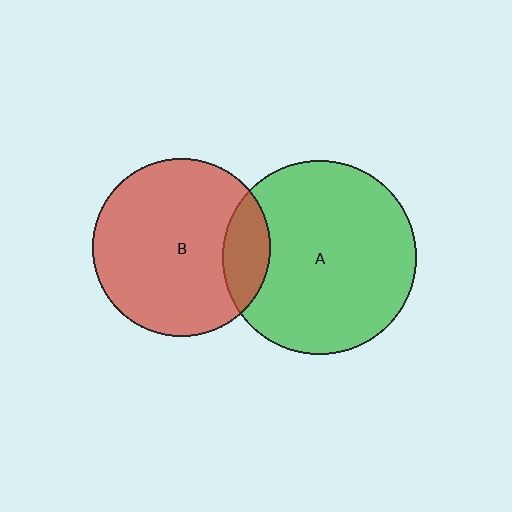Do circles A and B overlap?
Yes.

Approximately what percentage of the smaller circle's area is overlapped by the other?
Approximately 15%.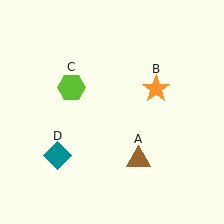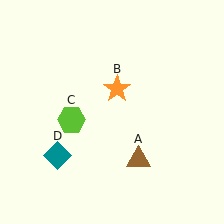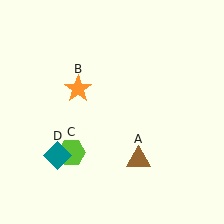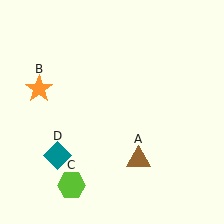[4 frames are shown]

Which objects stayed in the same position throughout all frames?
Brown triangle (object A) and teal diamond (object D) remained stationary.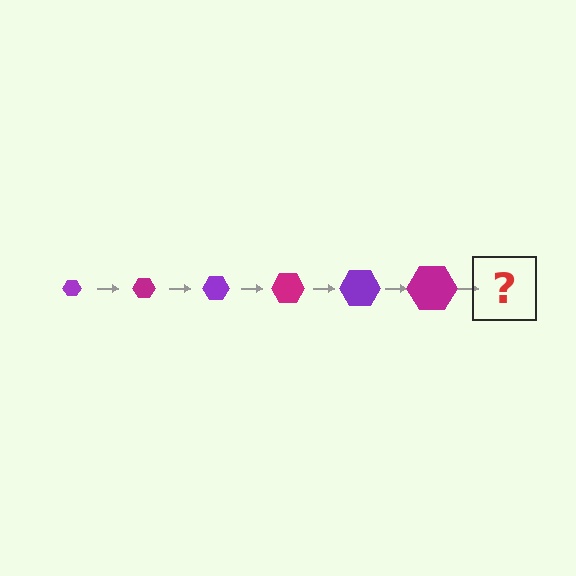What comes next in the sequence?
The next element should be a purple hexagon, larger than the previous one.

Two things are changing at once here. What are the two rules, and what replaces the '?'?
The two rules are that the hexagon grows larger each step and the color cycles through purple and magenta. The '?' should be a purple hexagon, larger than the previous one.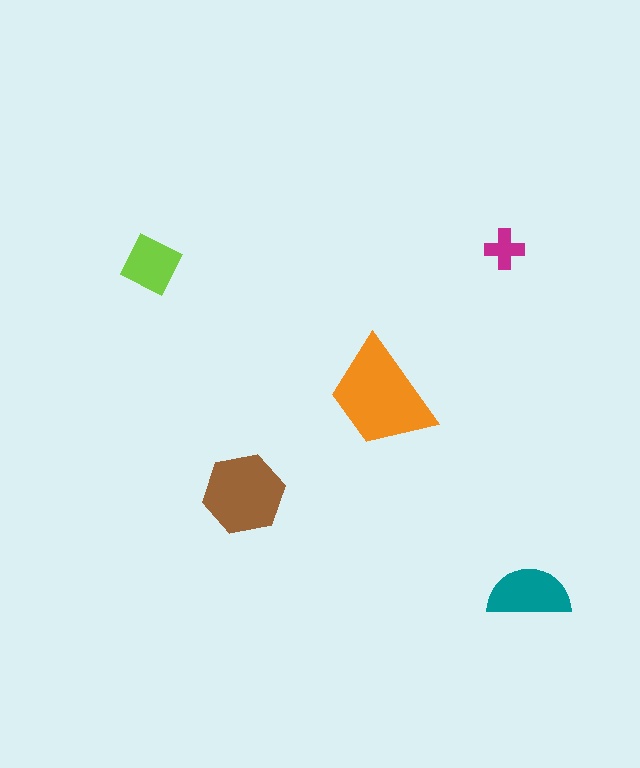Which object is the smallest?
The magenta cross.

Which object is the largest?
The orange trapezoid.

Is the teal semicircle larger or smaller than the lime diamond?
Larger.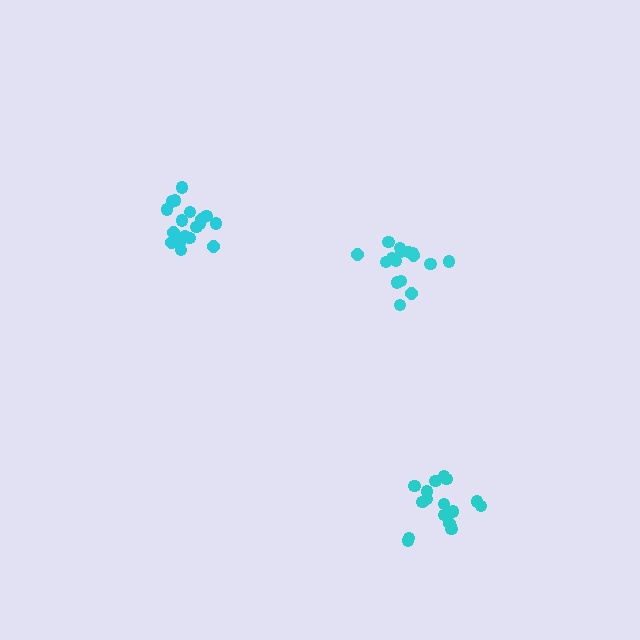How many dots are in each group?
Group 1: 19 dots, Group 2: 16 dots, Group 3: 17 dots (52 total).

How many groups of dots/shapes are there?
There are 3 groups.